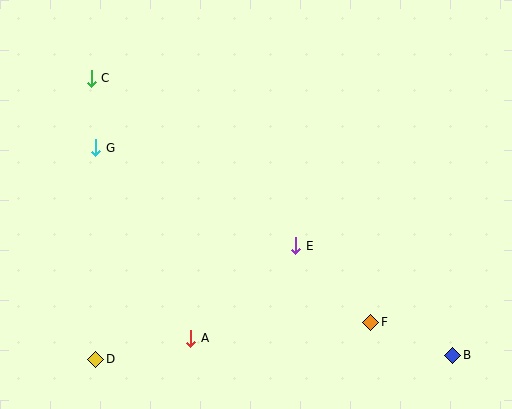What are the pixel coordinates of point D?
Point D is at (96, 359).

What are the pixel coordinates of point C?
Point C is at (91, 78).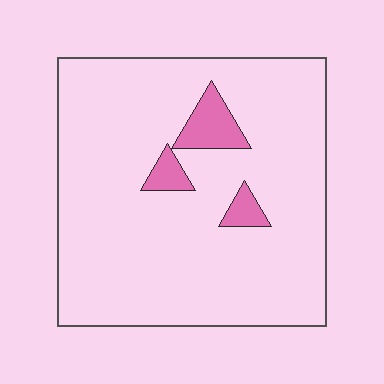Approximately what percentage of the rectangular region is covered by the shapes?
Approximately 10%.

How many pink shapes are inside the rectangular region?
3.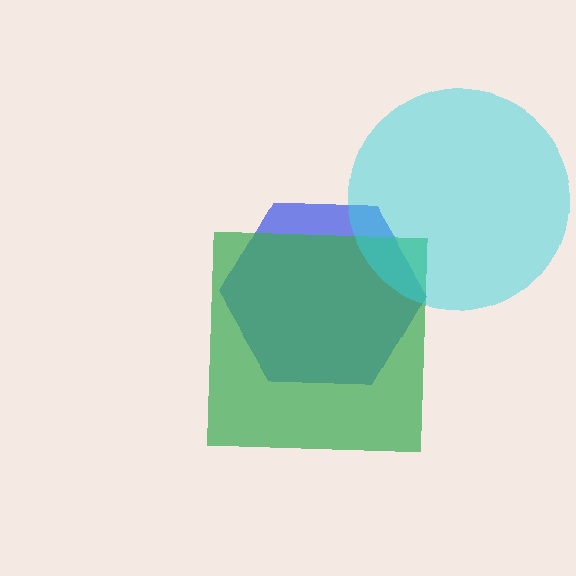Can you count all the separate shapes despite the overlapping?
Yes, there are 3 separate shapes.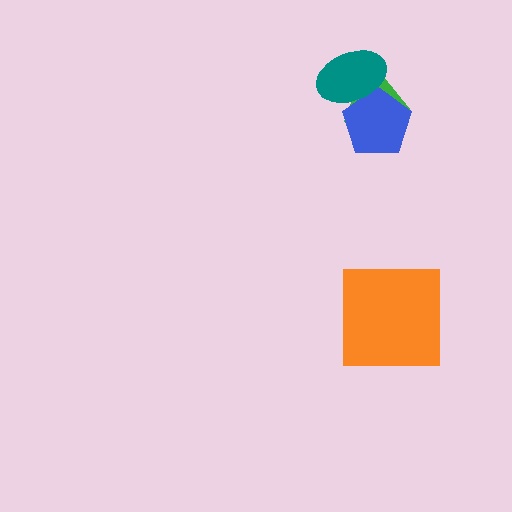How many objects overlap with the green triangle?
2 objects overlap with the green triangle.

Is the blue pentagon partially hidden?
Yes, it is partially covered by another shape.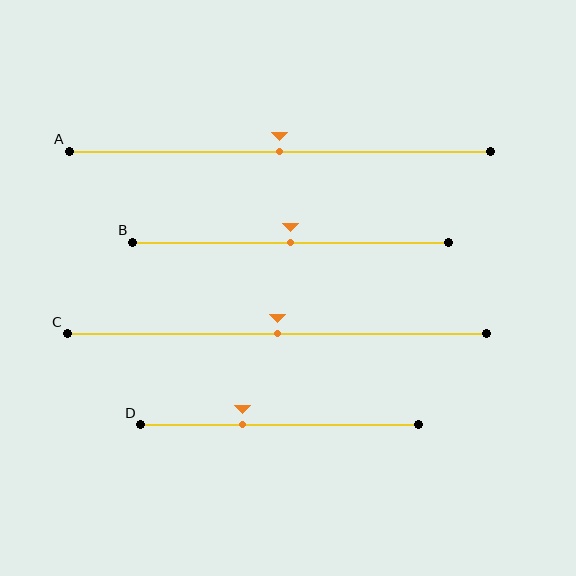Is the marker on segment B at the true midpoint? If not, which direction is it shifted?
Yes, the marker on segment B is at the true midpoint.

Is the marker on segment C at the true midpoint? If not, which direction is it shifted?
Yes, the marker on segment C is at the true midpoint.